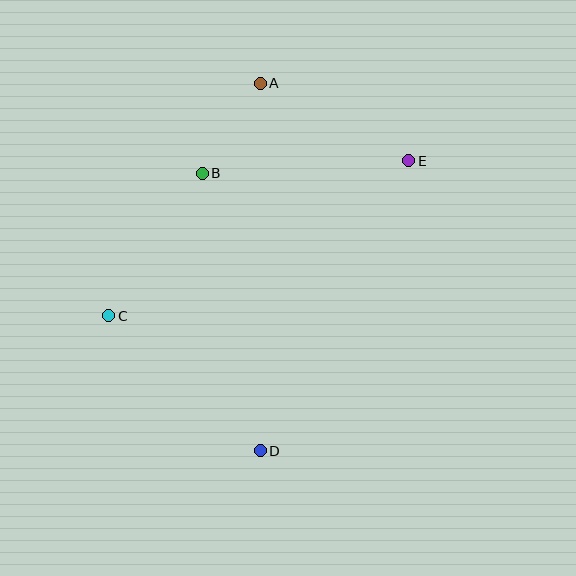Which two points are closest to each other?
Points A and B are closest to each other.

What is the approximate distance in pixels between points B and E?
The distance between B and E is approximately 207 pixels.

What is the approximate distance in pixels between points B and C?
The distance between B and C is approximately 170 pixels.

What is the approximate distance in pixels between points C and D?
The distance between C and D is approximately 203 pixels.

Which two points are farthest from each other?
Points A and D are farthest from each other.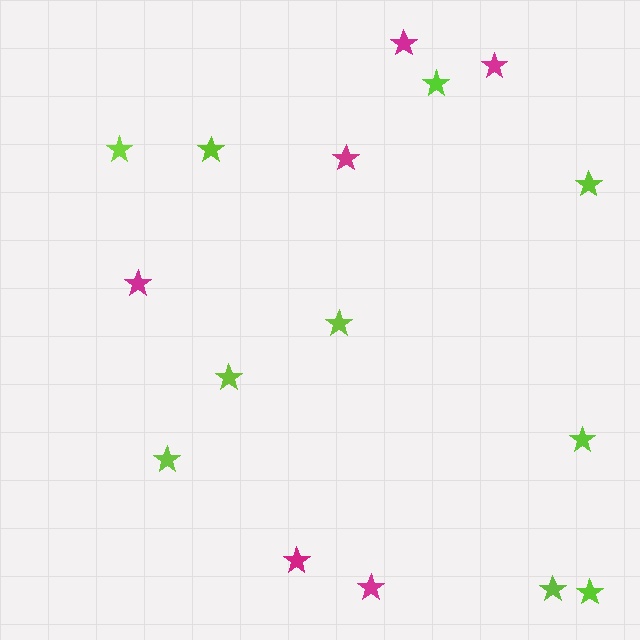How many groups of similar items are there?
There are 2 groups: one group of magenta stars (6) and one group of lime stars (10).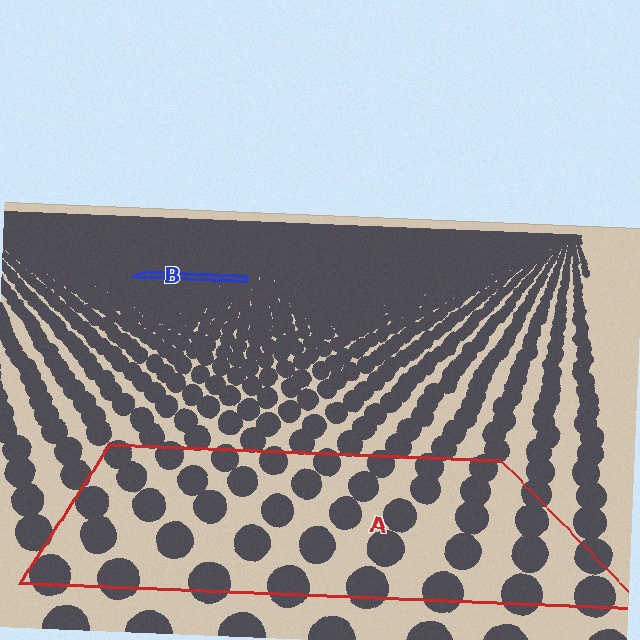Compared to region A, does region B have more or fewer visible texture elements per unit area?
Region B has more texture elements per unit area — they are packed more densely because it is farther away.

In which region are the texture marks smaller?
The texture marks are smaller in region B, because it is farther away.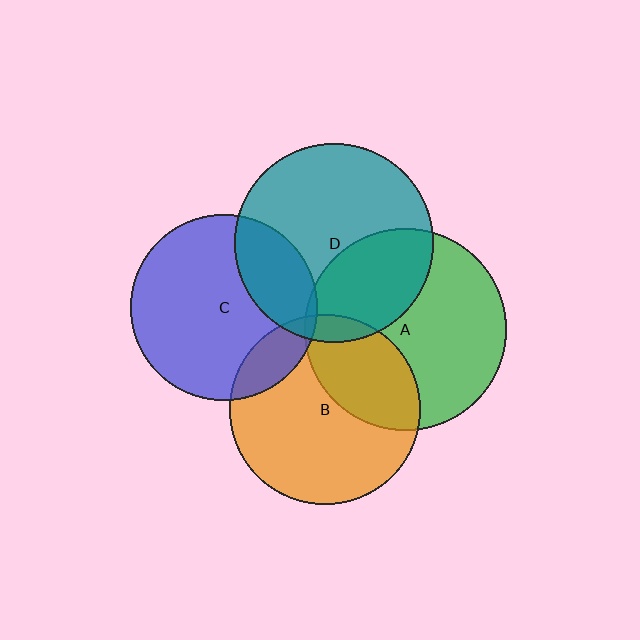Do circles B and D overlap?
Yes.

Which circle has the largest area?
Circle A (green).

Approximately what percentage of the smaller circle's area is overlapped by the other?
Approximately 5%.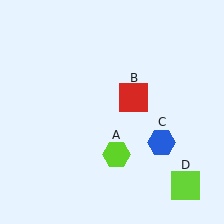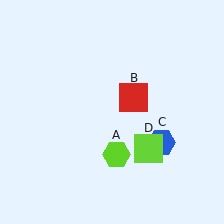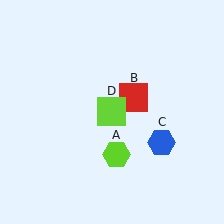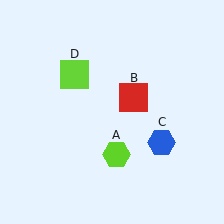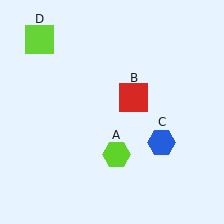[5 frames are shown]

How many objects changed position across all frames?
1 object changed position: lime square (object D).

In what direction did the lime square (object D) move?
The lime square (object D) moved up and to the left.